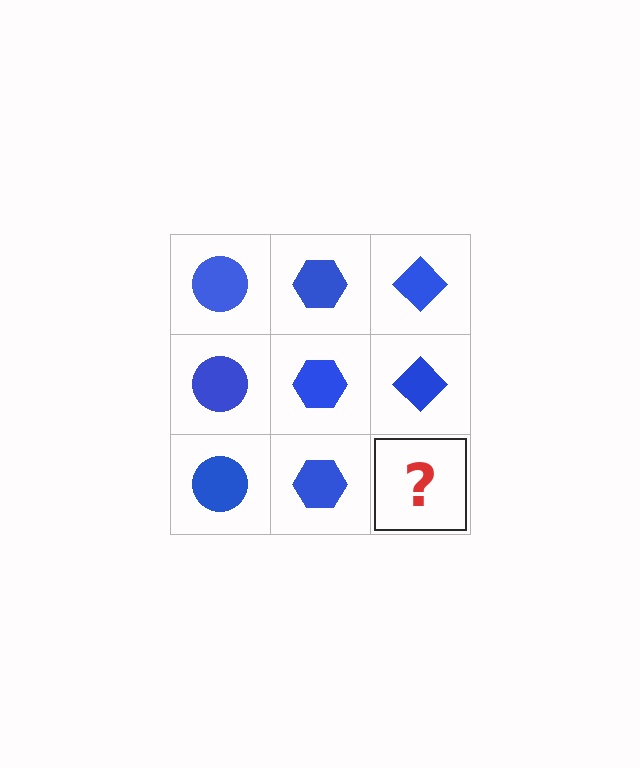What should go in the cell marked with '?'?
The missing cell should contain a blue diamond.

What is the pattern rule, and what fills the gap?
The rule is that each column has a consistent shape. The gap should be filled with a blue diamond.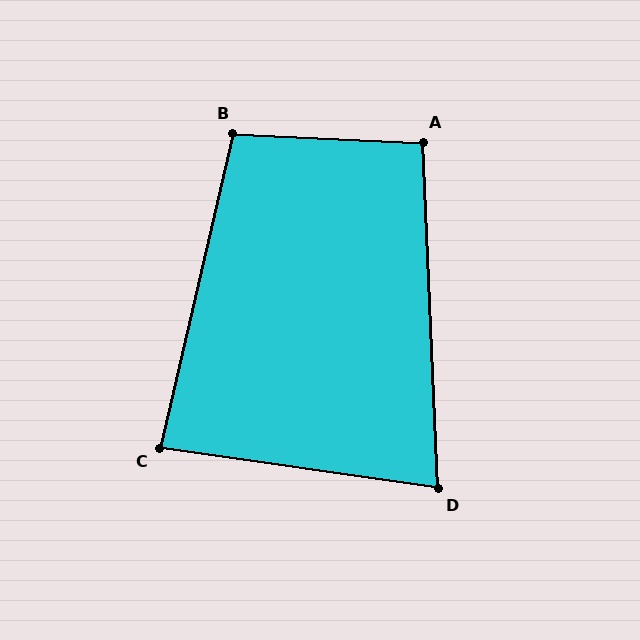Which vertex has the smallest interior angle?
D, at approximately 79 degrees.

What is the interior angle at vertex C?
Approximately 85 degrees (acute).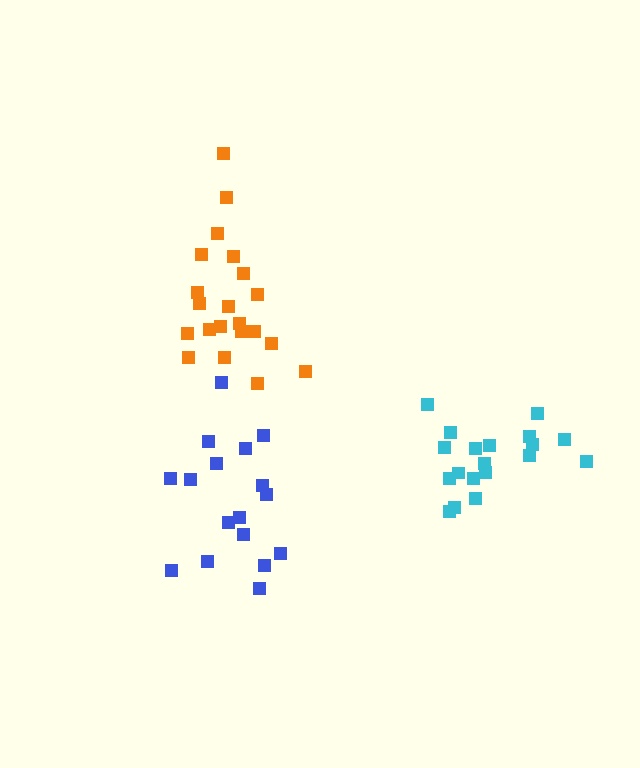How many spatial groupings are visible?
There are 3 spatial groupings.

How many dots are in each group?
Group 1: 19 dots, Group 2: 21 dots, Group 3: 17 dots (57 total).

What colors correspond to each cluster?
The clusters are colored: cyan, orange, blue.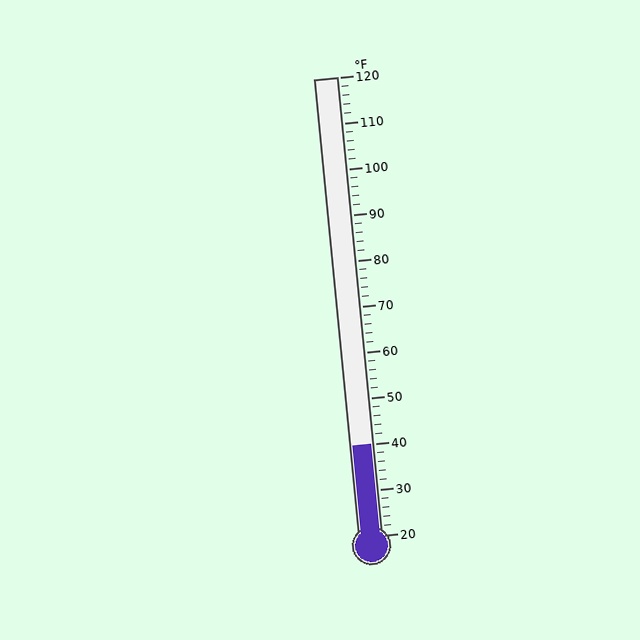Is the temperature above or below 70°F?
The temperature is below 70°F.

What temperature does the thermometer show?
The thermometer shows approximately 40°F.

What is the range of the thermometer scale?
The thermometer scale ranges from 20°F to 120°F.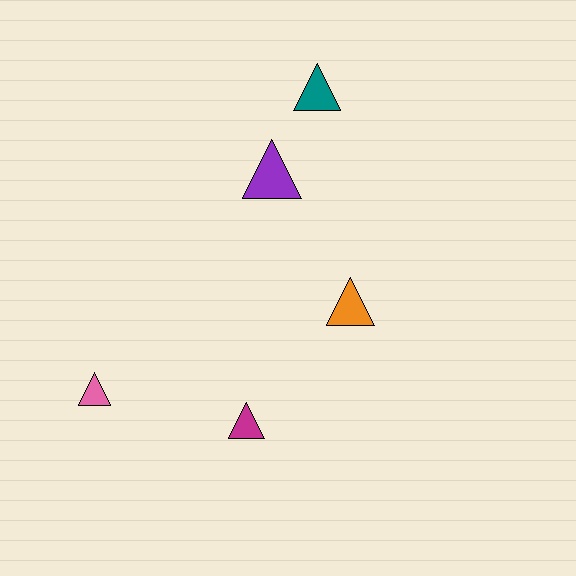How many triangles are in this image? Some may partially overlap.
There are 5 triangles.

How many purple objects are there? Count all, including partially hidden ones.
There is 1 purple object.